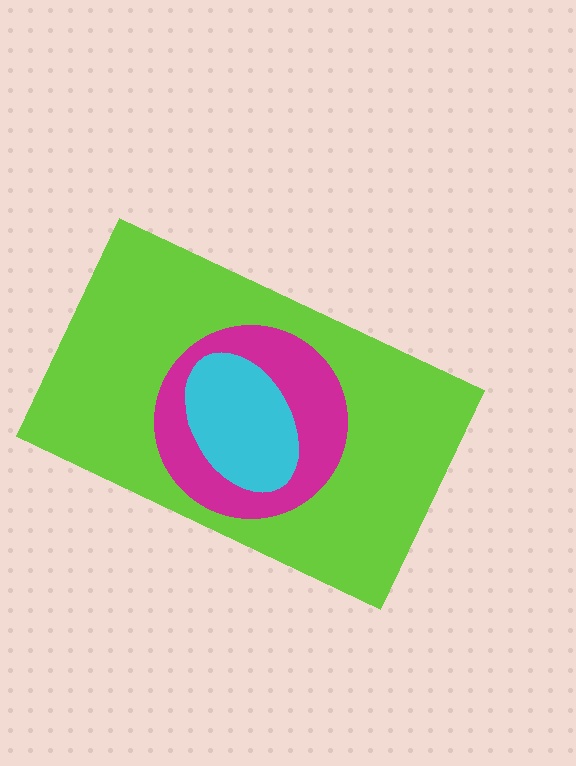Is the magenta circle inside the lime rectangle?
Yes.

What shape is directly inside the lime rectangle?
The magenta circle.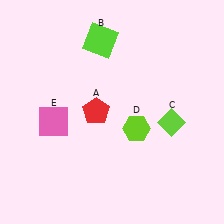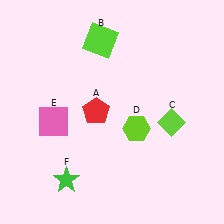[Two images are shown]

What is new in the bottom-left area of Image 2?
A green star (F) was added in the bottom-left area of Image 2.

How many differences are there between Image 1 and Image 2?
There is 1 difference between the two images.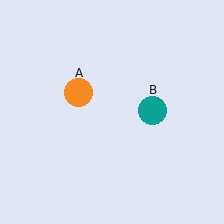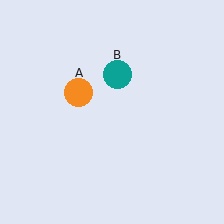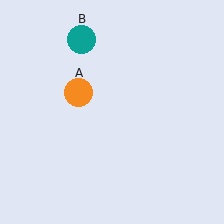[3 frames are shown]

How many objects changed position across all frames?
1 object changed position: teal circle (object B).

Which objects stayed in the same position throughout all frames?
Orange circle (object A) remained stationary.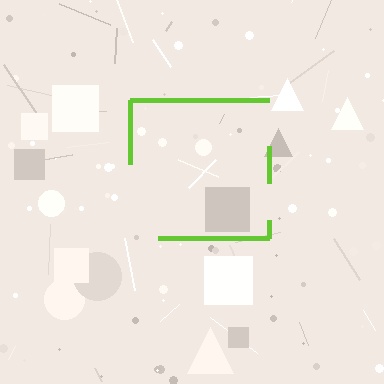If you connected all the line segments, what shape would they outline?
They would outline a square.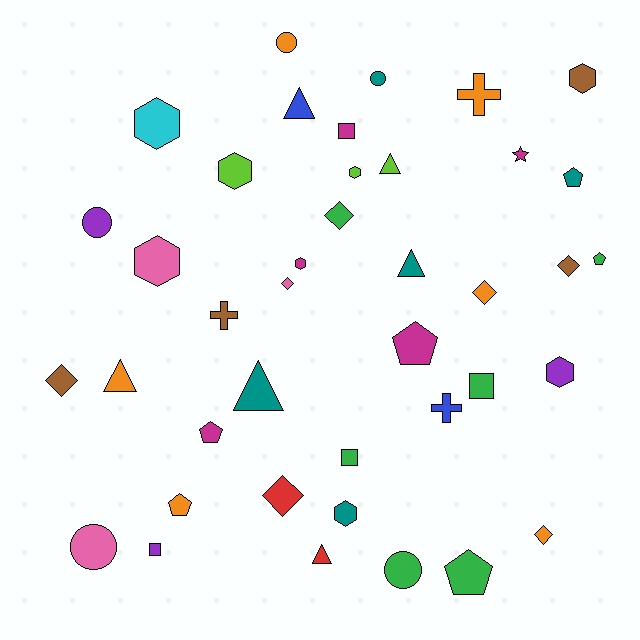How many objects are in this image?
There are 40 objects.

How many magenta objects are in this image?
There are 5 magenta objects.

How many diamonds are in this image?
There are 7 diamonds.